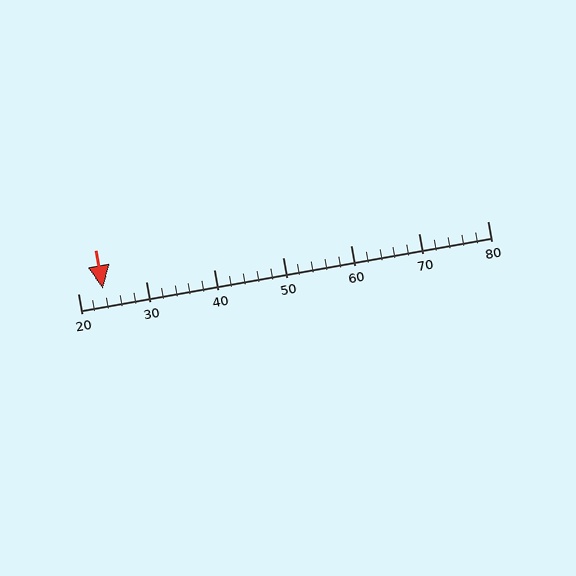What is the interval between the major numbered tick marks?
The major tick marks are spaced 10 units apart.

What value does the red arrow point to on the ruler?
The red arrow points to approximately 24.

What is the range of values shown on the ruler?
The ruler shows values from 20 to 80.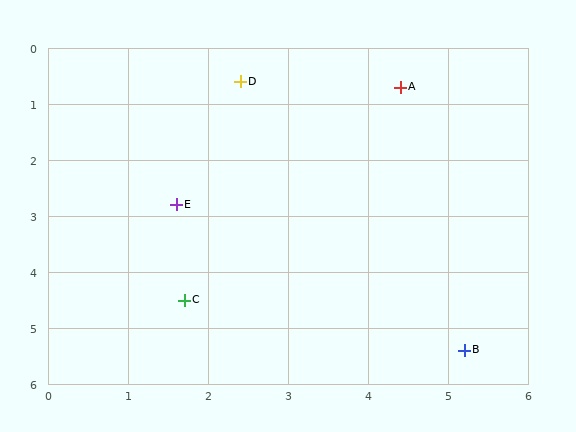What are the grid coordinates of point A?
Point A is at approximately (4.4, 0.7).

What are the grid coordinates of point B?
Point B is at approximately (5.2, 5.4).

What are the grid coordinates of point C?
Point C is at approximately (1.7, 4.5).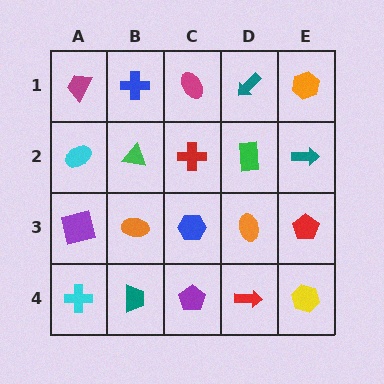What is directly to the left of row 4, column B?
A cyan cross.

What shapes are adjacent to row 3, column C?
A red cross (row 2, column C), a purple pentagon (row 4, column C), an orange ellipse (row 3, column B), an orange ellipse (row 3, column D).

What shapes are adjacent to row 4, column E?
A red pentagon (row 3, column E), a red arrow (row 4, column D).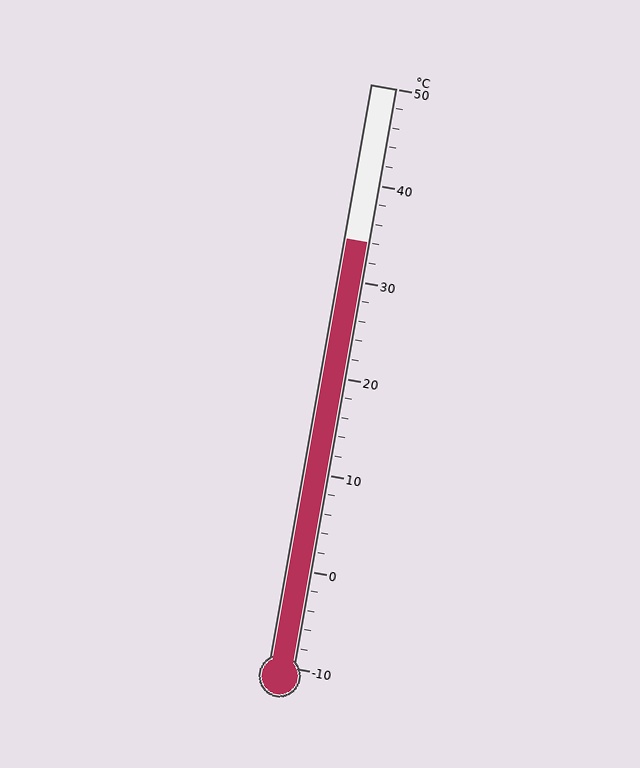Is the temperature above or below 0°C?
The temperature is above 0°C.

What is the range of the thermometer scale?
The thermometer scale ranges from -10°C to 50°C.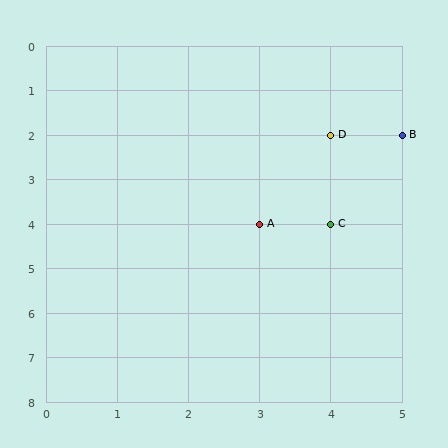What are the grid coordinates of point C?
Point C is at grid coordinates (4, 4).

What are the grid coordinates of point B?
Point B is at grid coordinates (5, 2).